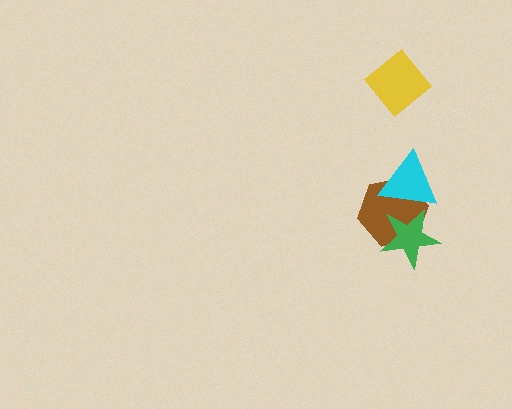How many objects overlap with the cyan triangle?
2 objects overlap with the cyan triangle.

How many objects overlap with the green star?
2 objects overlap with the green star.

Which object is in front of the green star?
The cyan triangle is in front of the green star.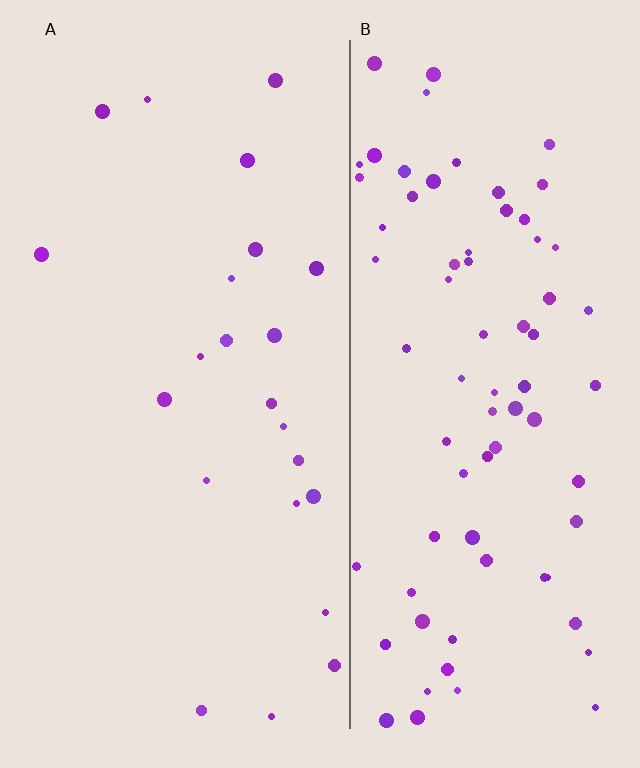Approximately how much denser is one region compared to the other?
Approximately 3.4× — region B over region A.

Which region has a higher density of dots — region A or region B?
B (the right).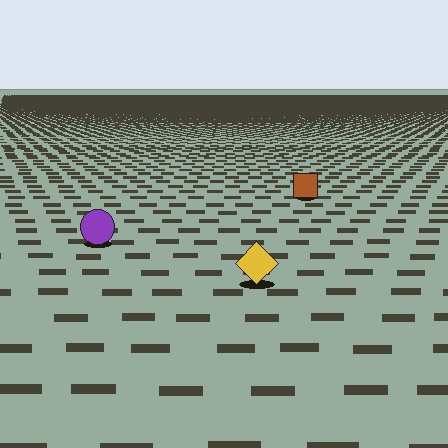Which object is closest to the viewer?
The yellow diamond is closest. The texture marks near it are larger and more spread out.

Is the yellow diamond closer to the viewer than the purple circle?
Yes. The yellow diamond is closer — you can tell from the texture gradient: the ground texture is coarser near it.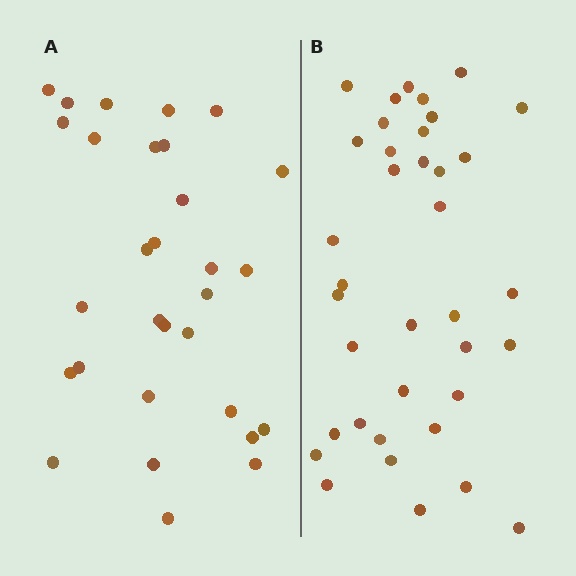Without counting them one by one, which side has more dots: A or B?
Region B (the right region) has more dots.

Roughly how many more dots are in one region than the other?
Region B has roughly 8 or so more dots than region A.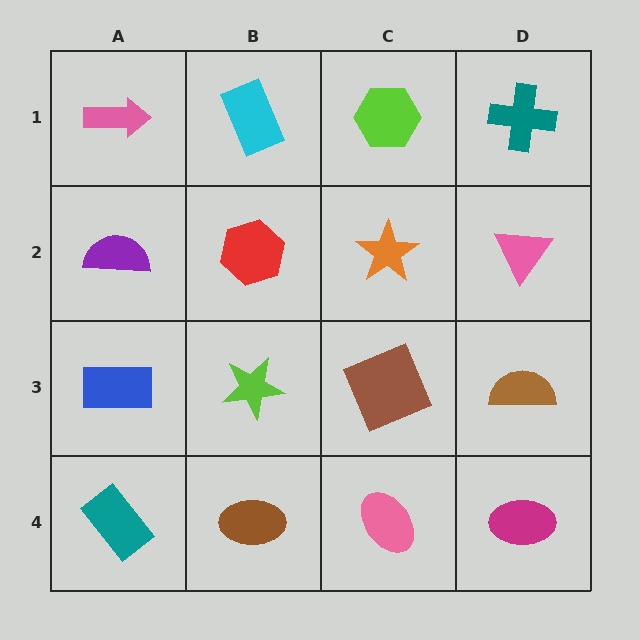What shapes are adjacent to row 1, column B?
A red hexagon (row 2, column B), a pink arrow (row 1, column A), a lime hexagon (row 1, column C).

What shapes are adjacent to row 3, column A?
A purple semicircle (row 2, column A), a teal rectangle (row 4, column A), a lime star (row 3, column B).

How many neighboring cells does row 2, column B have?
4.